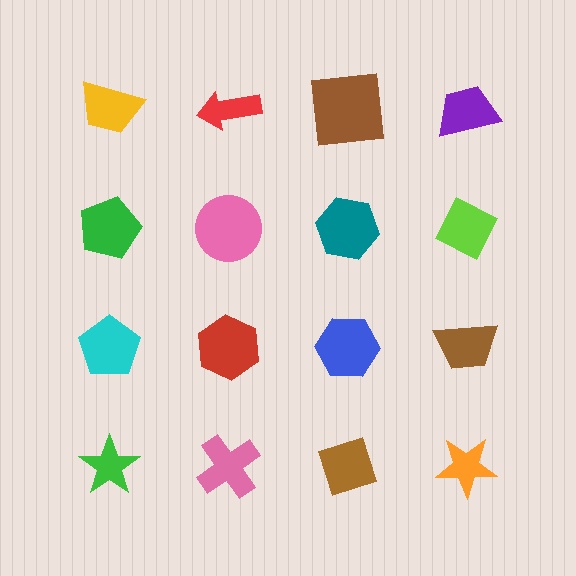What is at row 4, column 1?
A green star.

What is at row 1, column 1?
A yellow trapezoid.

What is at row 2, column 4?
A lime diamond.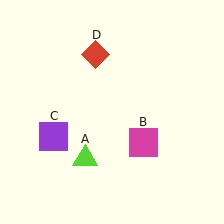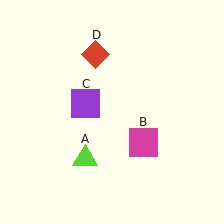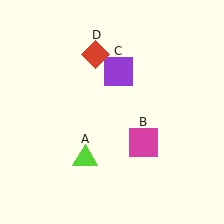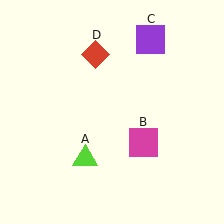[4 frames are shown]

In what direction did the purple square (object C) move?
The purple square (object C) moved up and to the right.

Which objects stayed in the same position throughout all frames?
Lime triangle (object A) and magenta square (object B) and red diamond (object D) remained stationary.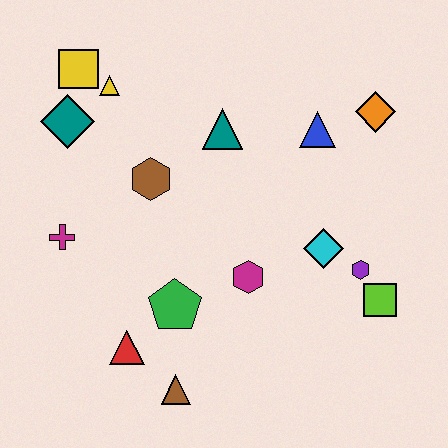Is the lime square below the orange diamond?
Yes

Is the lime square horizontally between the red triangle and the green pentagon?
No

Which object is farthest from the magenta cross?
The orange diamond is farthest from the magenta cross.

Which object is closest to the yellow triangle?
The yellow square is closest to the yellow triangle.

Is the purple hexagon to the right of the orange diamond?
No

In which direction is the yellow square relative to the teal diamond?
The yellow square is above the teal diamond.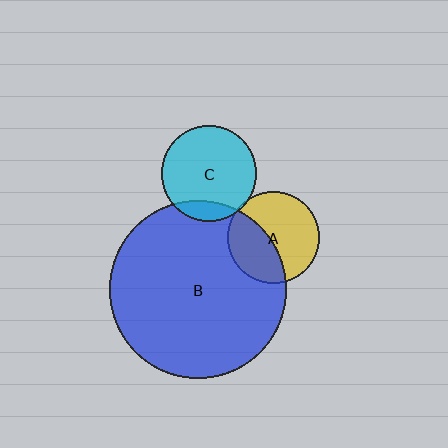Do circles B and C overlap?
Yes.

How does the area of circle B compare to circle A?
Approximately 3.7 times.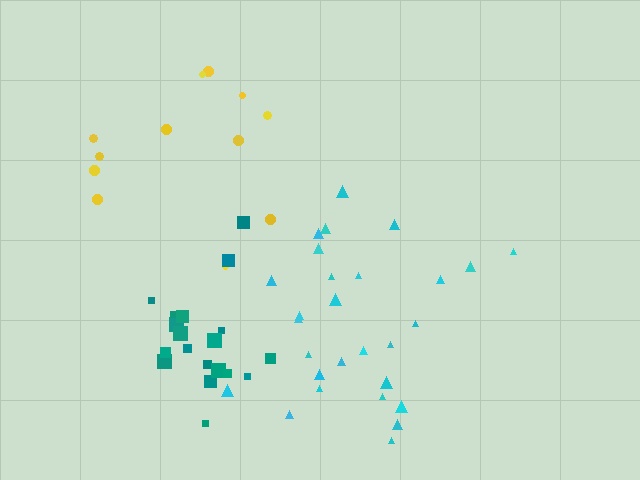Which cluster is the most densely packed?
Teal.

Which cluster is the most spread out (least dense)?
Yellow.